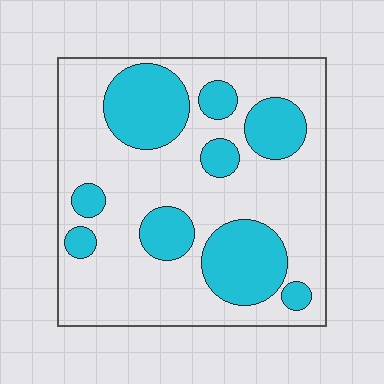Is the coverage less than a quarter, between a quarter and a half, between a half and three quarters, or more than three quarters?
Between a quarter and a half.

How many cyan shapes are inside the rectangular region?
9.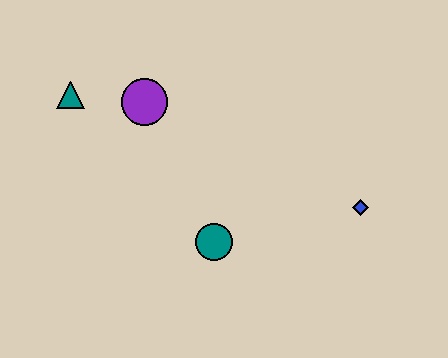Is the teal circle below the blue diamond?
Yes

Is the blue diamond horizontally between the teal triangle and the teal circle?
No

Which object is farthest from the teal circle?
The teal triangle is farthest from the teal circle.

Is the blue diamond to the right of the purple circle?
Yes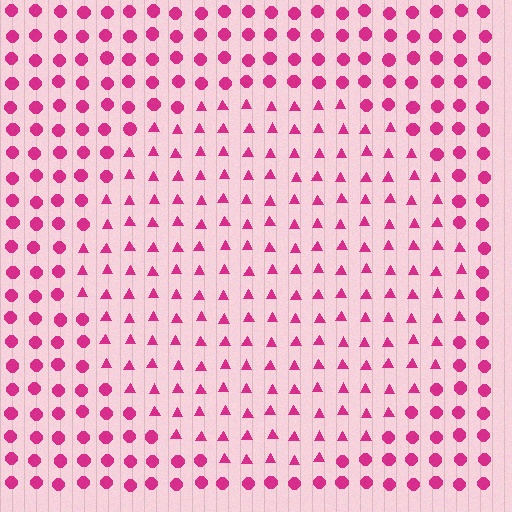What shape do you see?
I see a circle.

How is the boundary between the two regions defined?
The boundary is defined by a change in element shape: triangles inside vs. circles outside. All elements share the same color and spacing.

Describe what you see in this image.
The image is filled with small magenta elements arranged in a uniform grid. A circle-shaped region contains triangles, while the surrounding area contains circles. The boundary is defined purely by the change in element shape.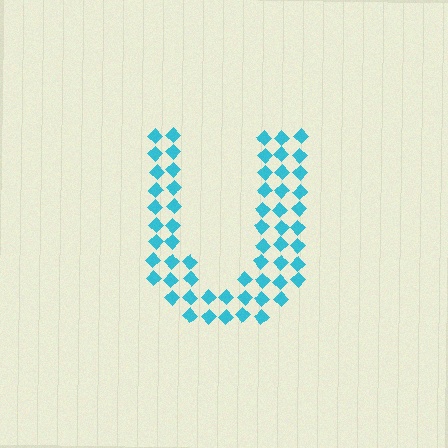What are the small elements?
The small elements are diamonds.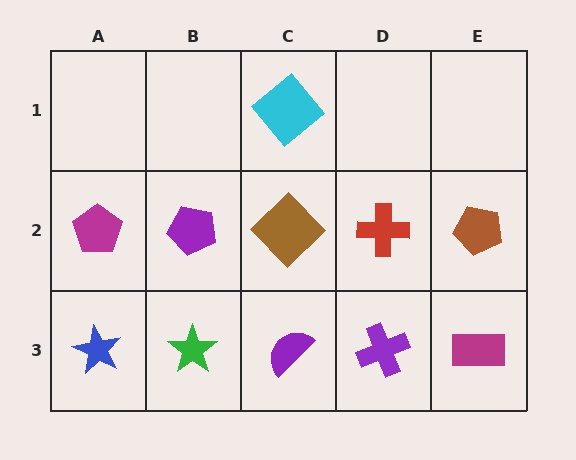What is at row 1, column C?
A cyan diamond.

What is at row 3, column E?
A magenta rectangle.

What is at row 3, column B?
A green star.